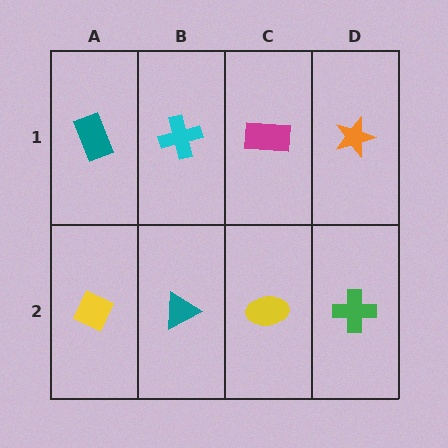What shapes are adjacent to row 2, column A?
A teal rectangle (row 1, column A), a teal triangle (row 2, column B).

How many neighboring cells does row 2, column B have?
3.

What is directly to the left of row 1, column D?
A magenta rectangle.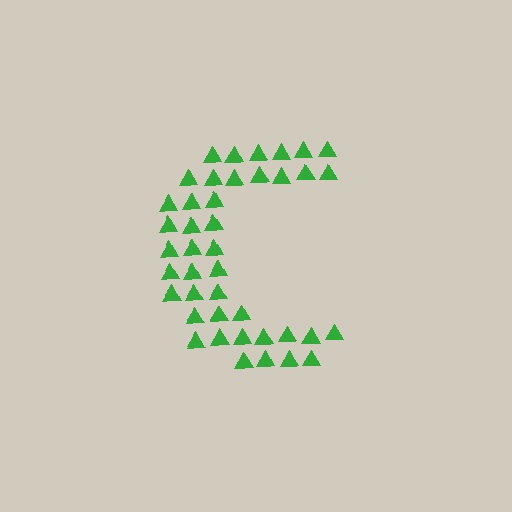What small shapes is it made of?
It is made of small triangles.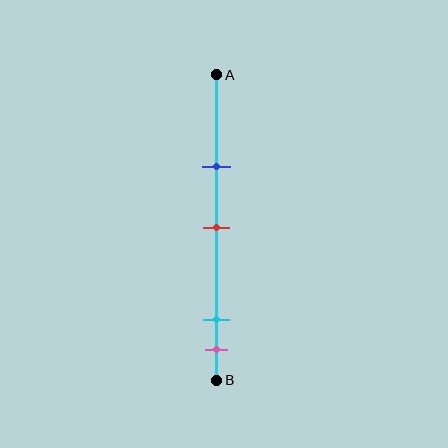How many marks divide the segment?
There are 4 marks dividing the segment.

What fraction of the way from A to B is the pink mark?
The pink mark is approximately 90% (0.9) of the way from A to B.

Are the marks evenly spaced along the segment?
No, the marks are not evenly spaced.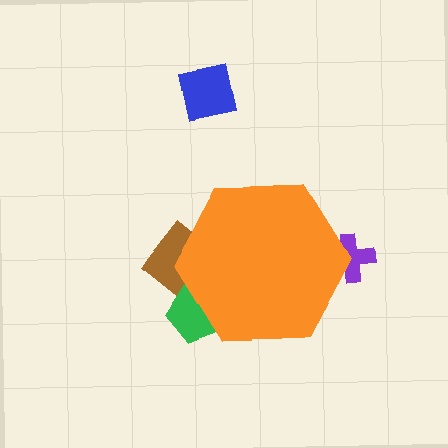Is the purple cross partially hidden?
Yes, the purple cross is partially hidden behind the orange hexagon.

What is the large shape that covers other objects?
An orange hexagon.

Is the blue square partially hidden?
No, the blue square is fully visible.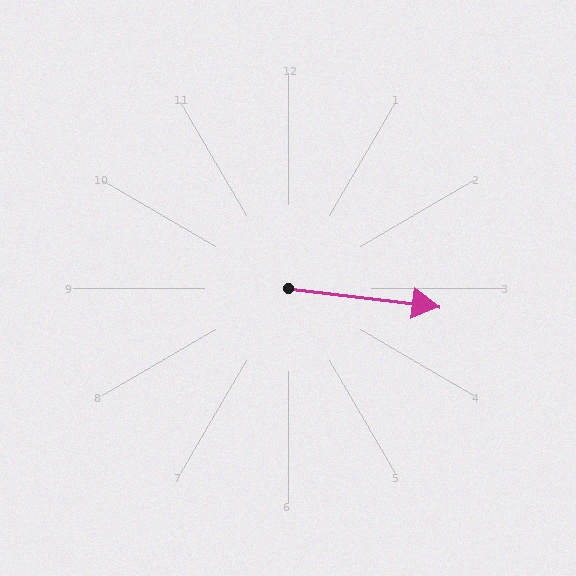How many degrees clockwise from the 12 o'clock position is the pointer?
Approximately 97 degrees.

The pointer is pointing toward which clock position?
Roughly 3 o'clock.